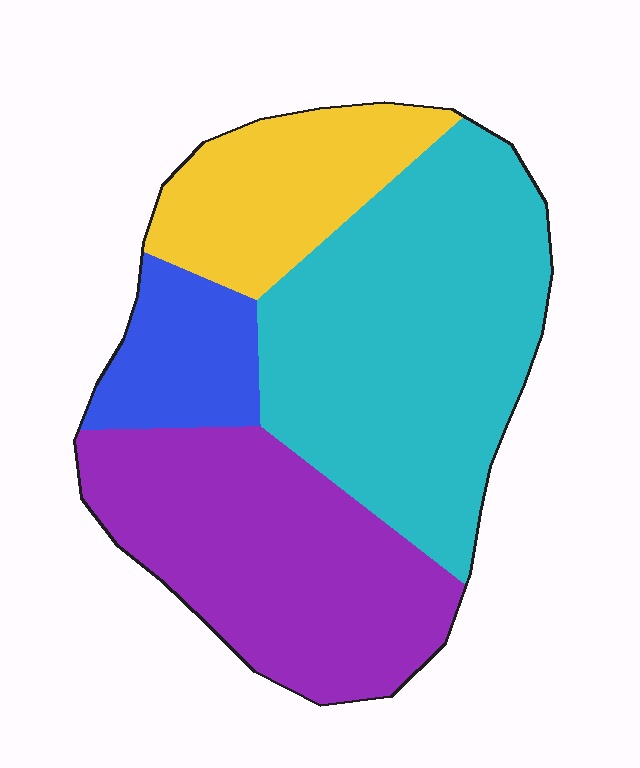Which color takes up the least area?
Blue, at roughly 10%.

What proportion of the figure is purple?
Purple takes up about one third (1/3) of the figure.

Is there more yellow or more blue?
Yellow.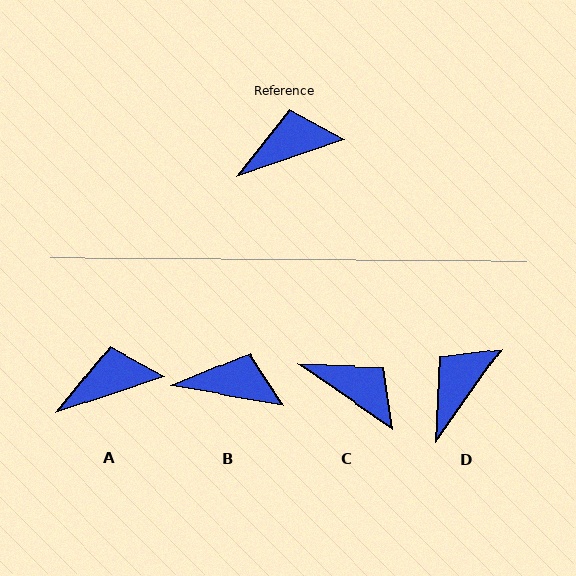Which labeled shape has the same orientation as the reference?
A.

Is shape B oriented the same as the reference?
No, it is off by about 29 degrees.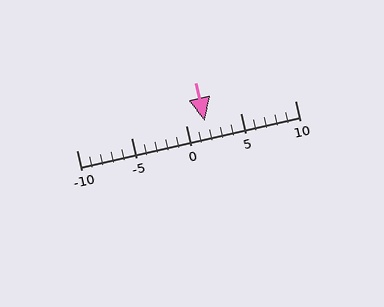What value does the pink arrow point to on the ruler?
The pink arrow points to approximately 2.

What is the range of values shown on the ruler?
The ruler shows values from -10 to 10.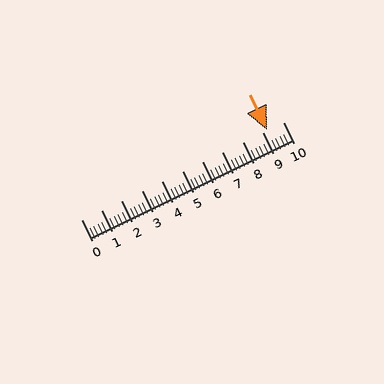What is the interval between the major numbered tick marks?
The major tick marks are spaced 1 units apart.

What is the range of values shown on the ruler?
The ruler shows values from 0 to 10.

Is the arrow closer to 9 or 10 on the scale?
The arrow is closer to 9.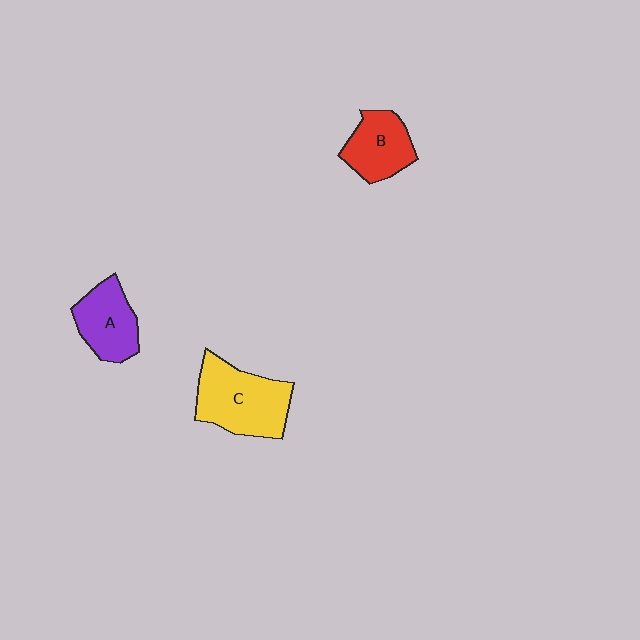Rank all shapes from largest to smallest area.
From largest to smallest: C (yellow), A (purple), B (red).